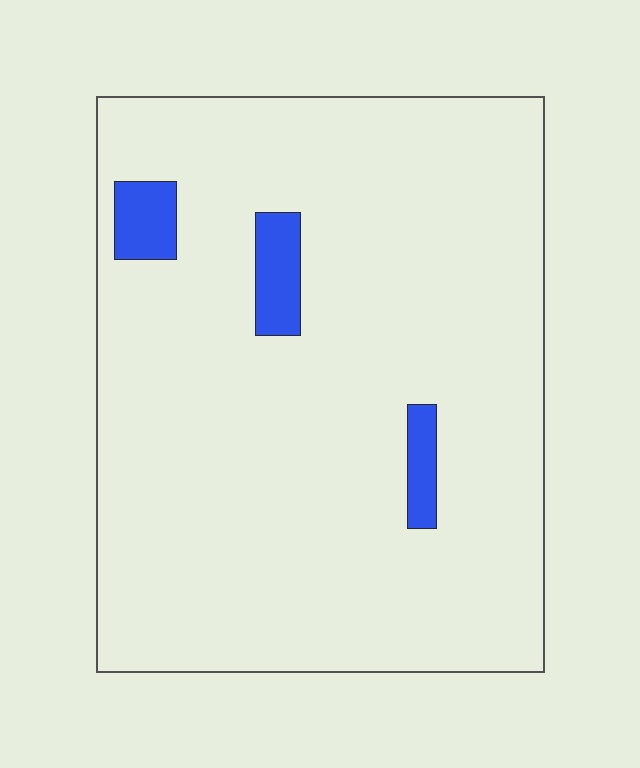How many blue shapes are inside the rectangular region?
3.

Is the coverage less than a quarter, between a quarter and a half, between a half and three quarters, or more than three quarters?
Less than a quarter.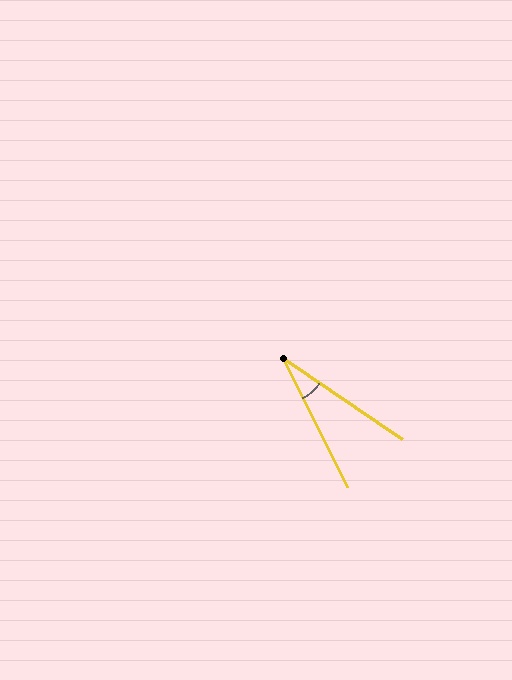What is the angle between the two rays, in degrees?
Approximately 29 degrees.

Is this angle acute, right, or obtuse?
It is acute.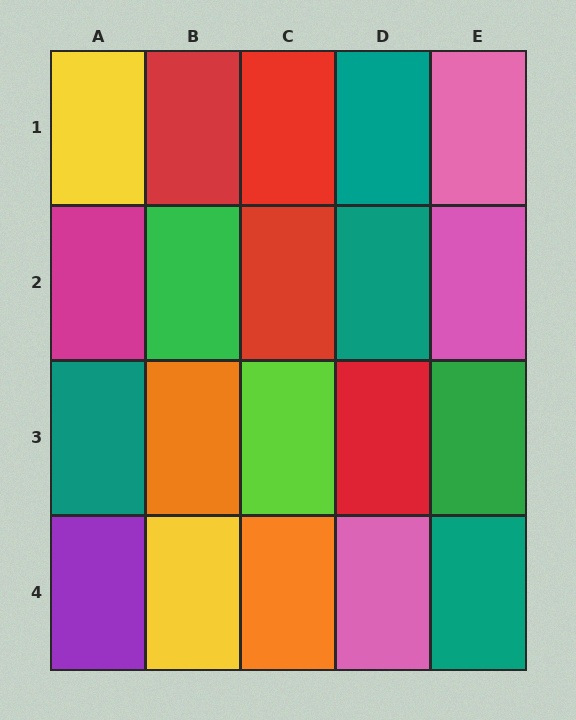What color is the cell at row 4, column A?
Purple.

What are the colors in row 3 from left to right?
Teal, orange, lime, red, green.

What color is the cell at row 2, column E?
Pink.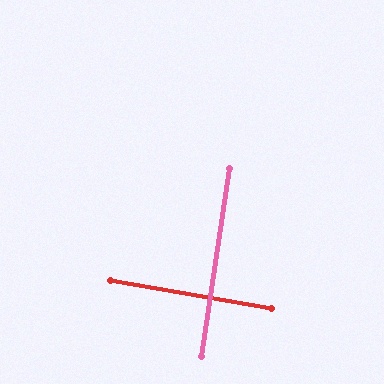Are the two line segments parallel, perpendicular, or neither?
Perpendicular — they meet at approximately 89°.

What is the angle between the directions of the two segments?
Approximately 89 degrees.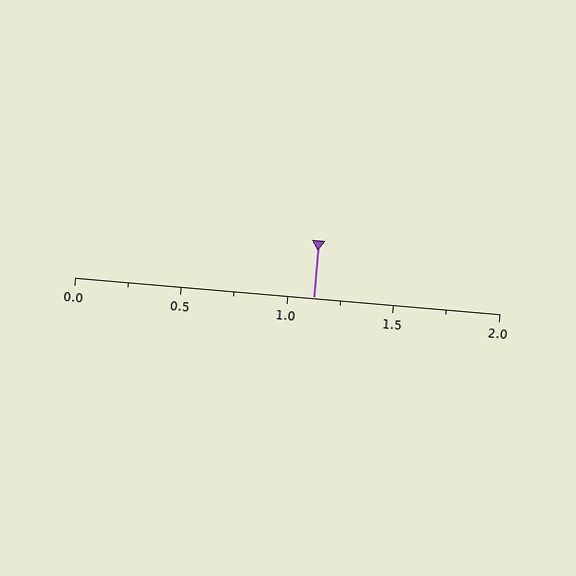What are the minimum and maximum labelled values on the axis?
The axis runs from 0.0 to 2.0.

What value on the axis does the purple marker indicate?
The marker indicates approximately 1.12.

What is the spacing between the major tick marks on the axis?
The major ticks are spaced 0.5 apart.